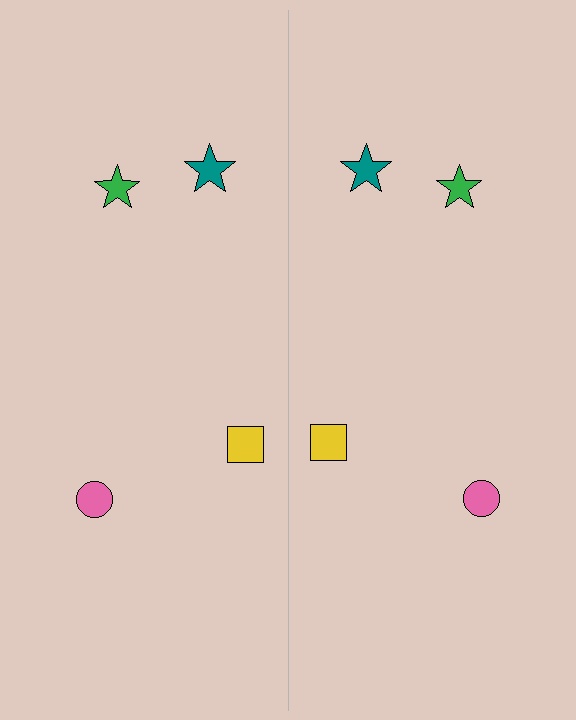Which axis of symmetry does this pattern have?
The pattern has a vertical axis of symmetry running through the center of the image.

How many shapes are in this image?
There are 8 shapes in this image.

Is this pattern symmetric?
Yes, this pattern has bilateral (reflection) symmetry.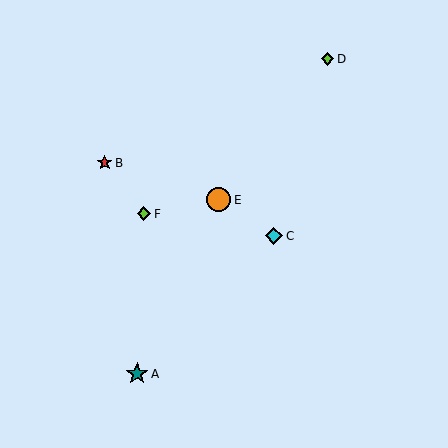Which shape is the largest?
The orange circle (labeled E) is the largest.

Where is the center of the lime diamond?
The center of the lime diamond is at (328, 59).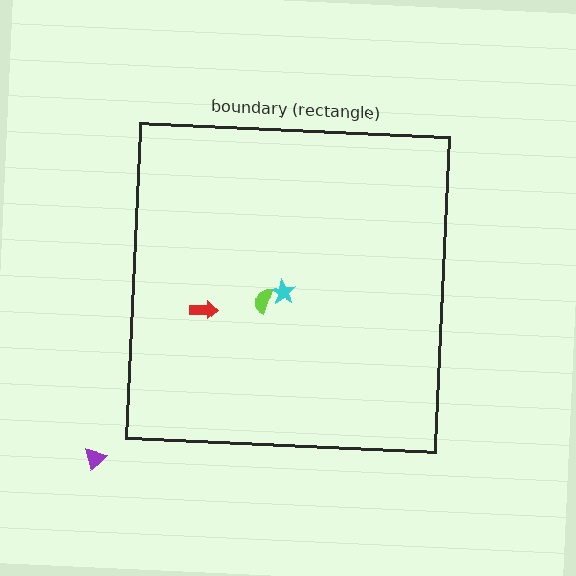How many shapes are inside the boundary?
3 inside, 1 outside.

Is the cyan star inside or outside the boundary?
Inside.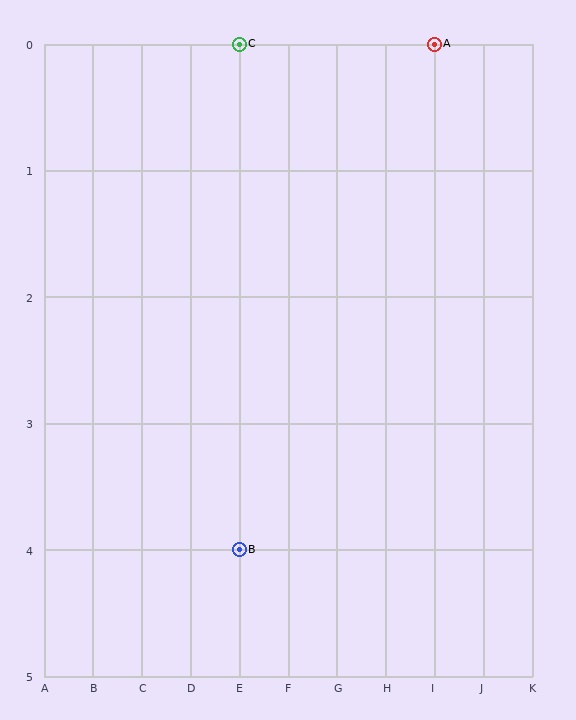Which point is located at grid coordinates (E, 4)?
Point B is at (E, 4).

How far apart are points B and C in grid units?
Points B and C are 4 rows apart.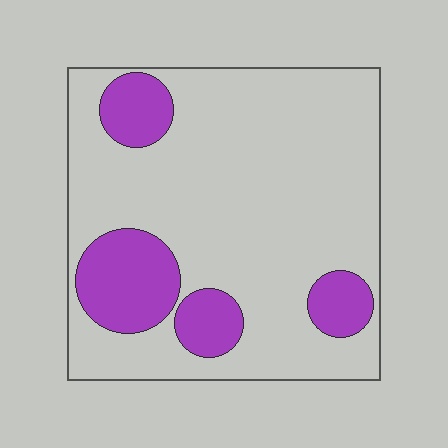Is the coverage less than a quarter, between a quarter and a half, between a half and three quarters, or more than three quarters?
Less than a quarter.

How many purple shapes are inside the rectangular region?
4.